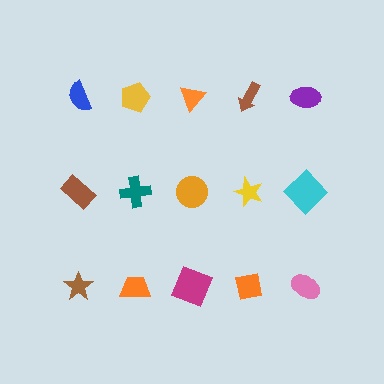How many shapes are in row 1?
5 shapes.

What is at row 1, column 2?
A yellow pentagon.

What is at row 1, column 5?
A purple ellipse.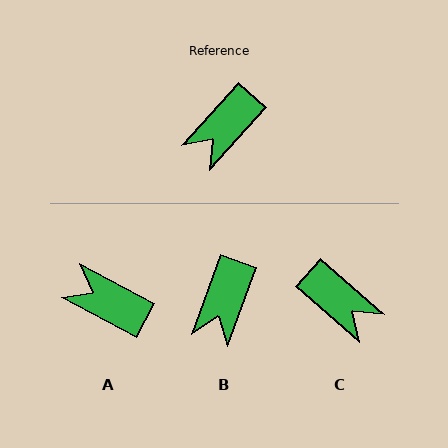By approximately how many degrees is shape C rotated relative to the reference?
Approximately 91 degrees counter-clockwise.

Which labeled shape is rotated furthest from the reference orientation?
C, about 91 degrees away.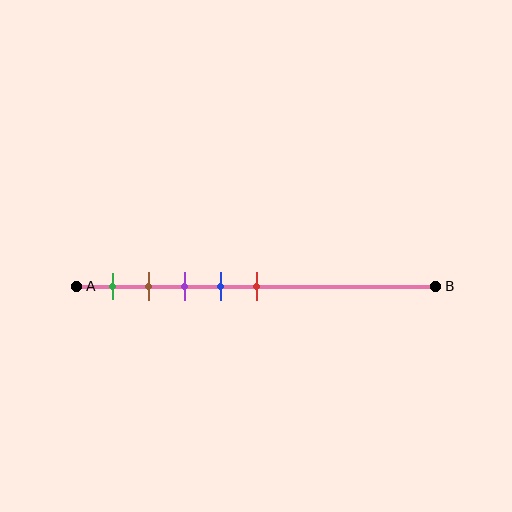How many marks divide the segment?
There are 5 marks dividing the segment.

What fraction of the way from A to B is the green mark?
The green mark is approximately 10% (0.1) of the way from A to B.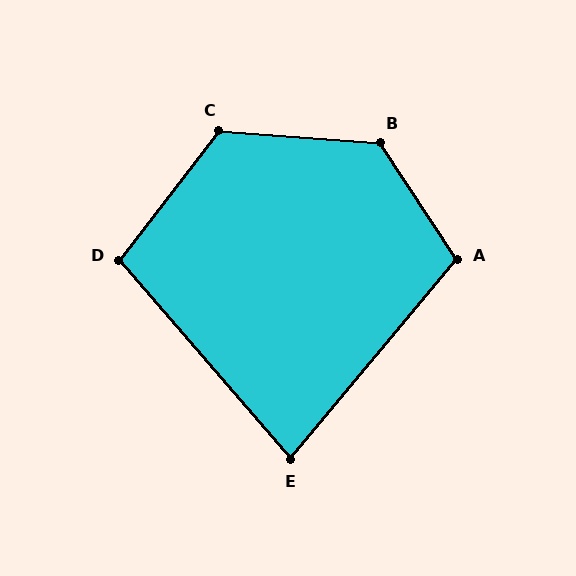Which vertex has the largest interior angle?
B, at approximately 128 degrees.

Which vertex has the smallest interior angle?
E, at approximately 81 degrees.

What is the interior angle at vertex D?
Approximately 101 degrees (obtuse).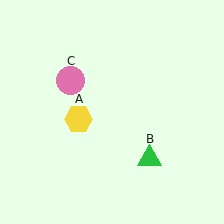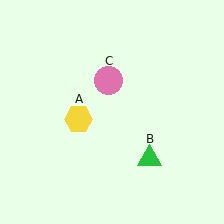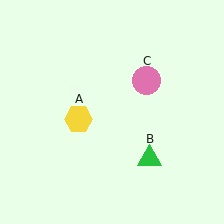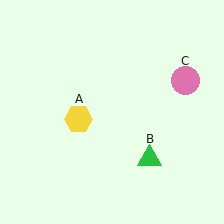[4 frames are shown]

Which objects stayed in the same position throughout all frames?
Yellow hexagon (object A) and green triangle (object B) remained stationary.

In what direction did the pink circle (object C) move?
The pink circle (object C) moved right.